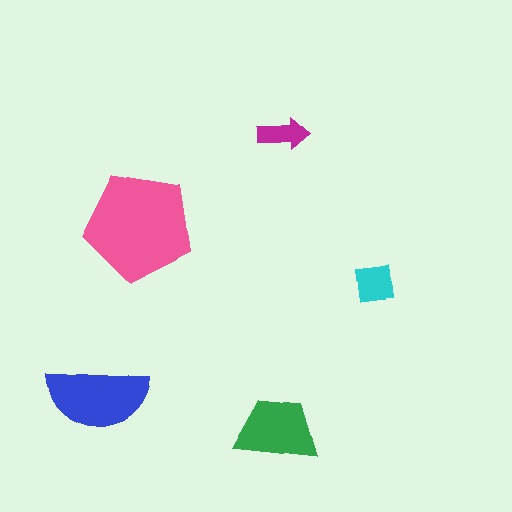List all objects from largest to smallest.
The pink pentagon, the blue semicircle, the green trapezoid, the cyan square, the magenta arrow.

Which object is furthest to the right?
The cyan square is rightmost.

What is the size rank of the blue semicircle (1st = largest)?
2nd.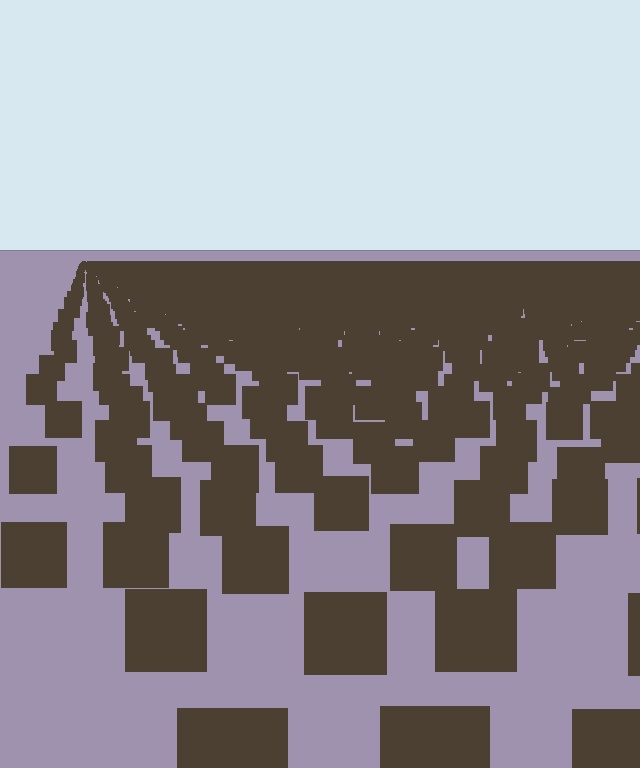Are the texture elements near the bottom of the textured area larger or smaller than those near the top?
Larger. Near the bottom, elements are closer to the viewer and appear at a bigger on-screen size.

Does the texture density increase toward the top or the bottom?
Density increases toward the top.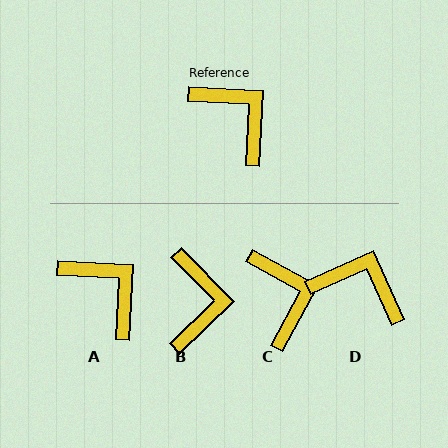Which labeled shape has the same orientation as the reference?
A.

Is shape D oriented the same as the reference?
No, it is off by about 27 degrees.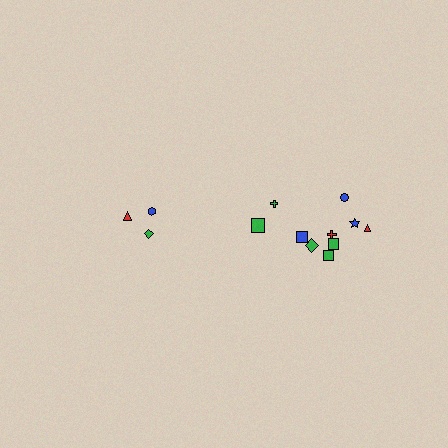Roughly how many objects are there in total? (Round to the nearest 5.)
Roughly 15 objects in total.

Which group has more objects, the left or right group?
The right group.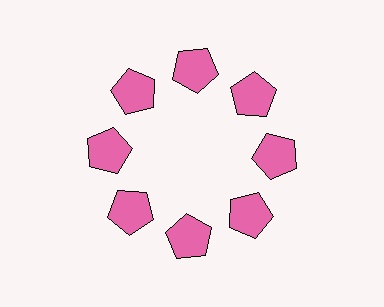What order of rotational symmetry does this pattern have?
This pattern has 8-fold rotational symmetry.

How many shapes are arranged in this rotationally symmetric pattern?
There are 8 shapes, arranged in 8 groups of 1.